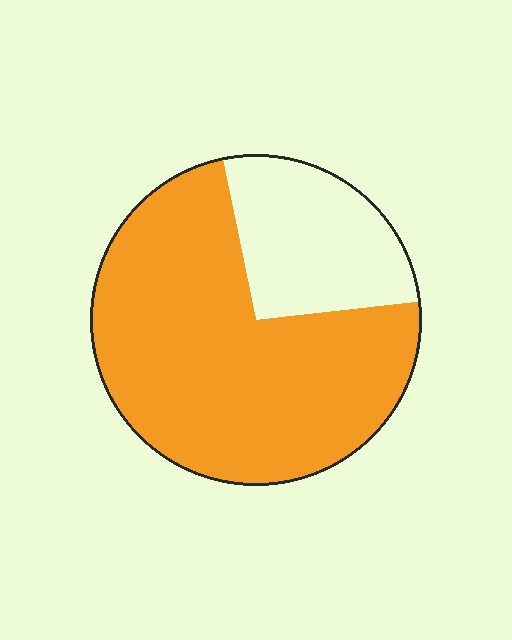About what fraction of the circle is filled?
About three quarters (3/4).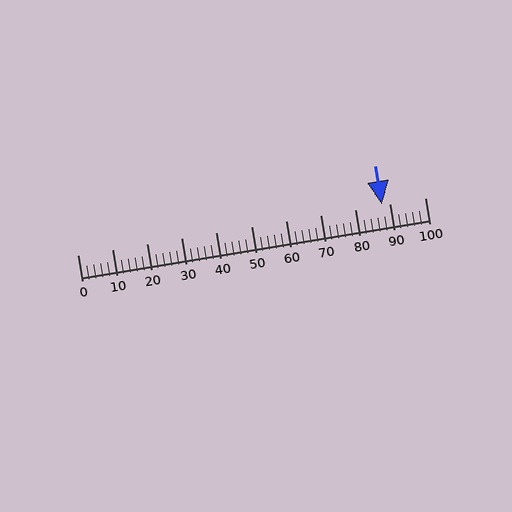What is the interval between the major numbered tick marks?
The major tick marks are spaced 10 units apart.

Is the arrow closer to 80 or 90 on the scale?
The arrow is closer to 90.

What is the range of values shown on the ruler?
The ruler shows values from 0 to 100.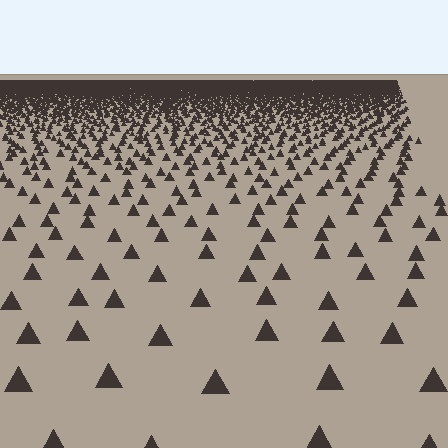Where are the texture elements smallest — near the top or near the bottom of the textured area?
Near the top.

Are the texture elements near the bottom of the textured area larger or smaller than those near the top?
Larger. Near the bottom, elements are closer to the viewer and appear at a bigger on-screen size.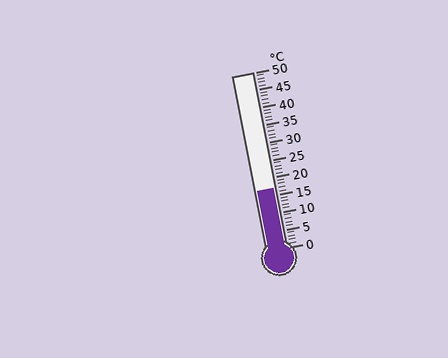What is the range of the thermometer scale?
The thermometer scale ranges from 0°C to 50°C.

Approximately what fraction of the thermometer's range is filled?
The thermometer is filled to approximately 35% of its range.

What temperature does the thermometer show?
The thermometer shows approximately 17°C.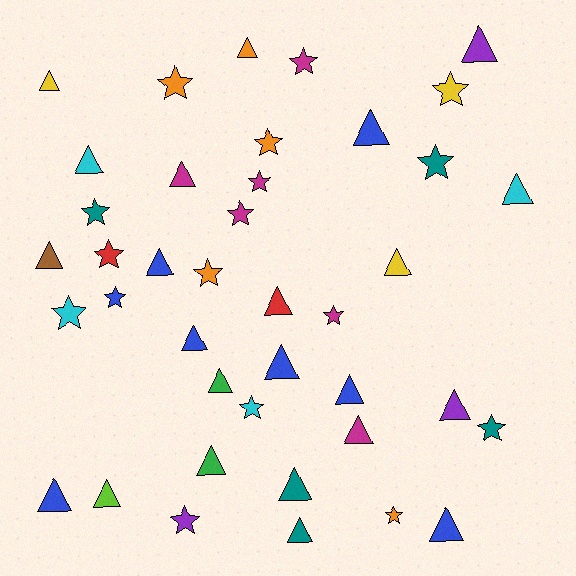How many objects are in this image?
There are 40 objects.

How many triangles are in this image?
There are 23 triangles.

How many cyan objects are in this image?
There are 4 cyan objects.